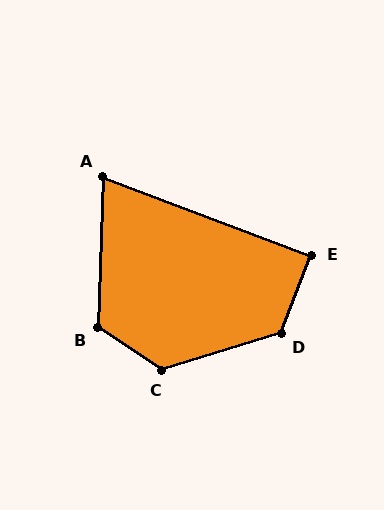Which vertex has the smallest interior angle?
A, at approximately 71 degrees.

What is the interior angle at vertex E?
Approximately 90 degrees (approximately right).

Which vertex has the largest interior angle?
C, at approximately 129 degrees.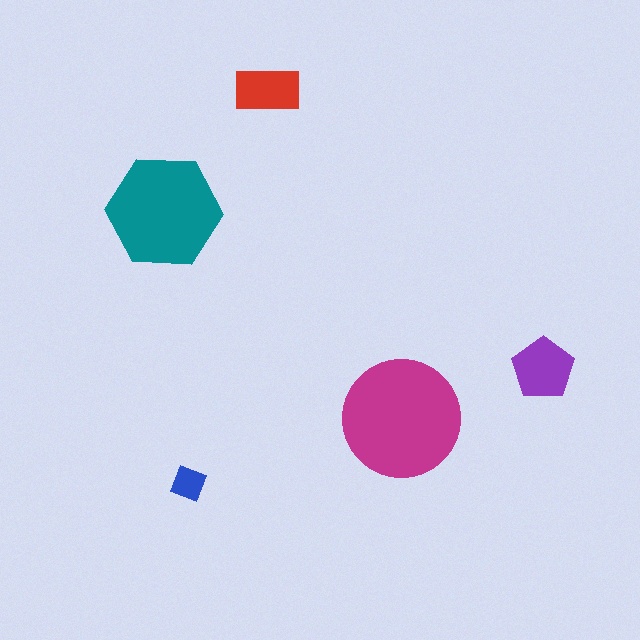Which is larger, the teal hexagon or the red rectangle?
The teal hexagon.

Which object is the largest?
The magenta circle.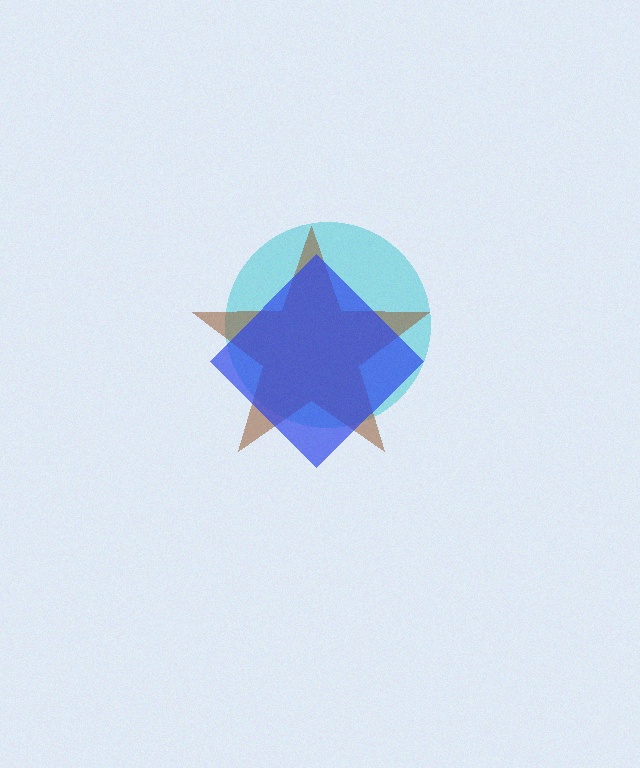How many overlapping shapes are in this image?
There are 3 overlapping shapes in the image.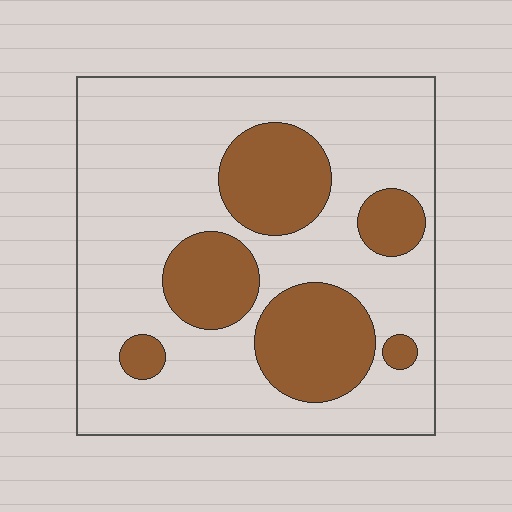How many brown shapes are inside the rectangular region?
6.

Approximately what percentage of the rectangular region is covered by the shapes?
Approximately 30%.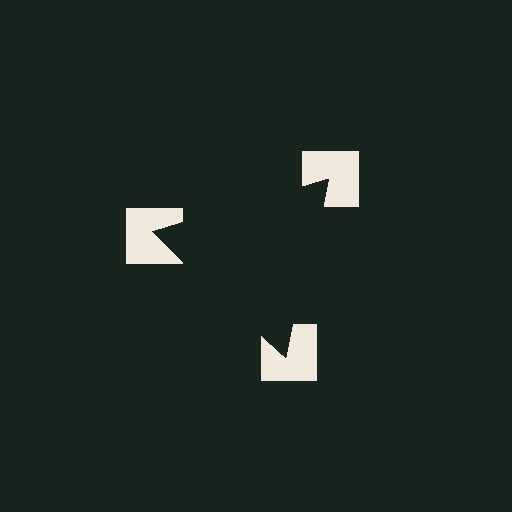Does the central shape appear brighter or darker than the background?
It typically appears slightly darker than the background, even though no actual brightness change is drawn.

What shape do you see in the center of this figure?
An illusory triangle — its edges are inferred from the aligned wedge cuts in the notched squares, not physically drawn.